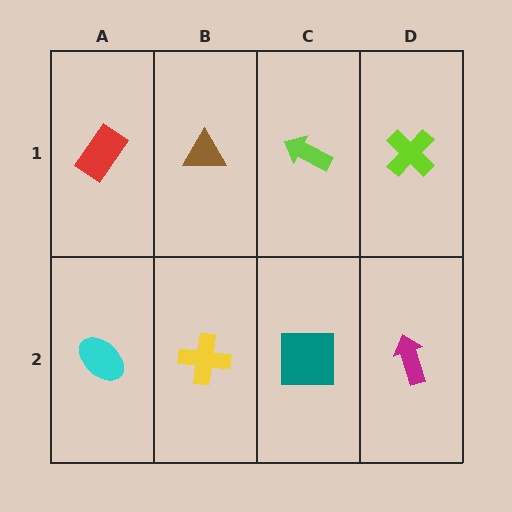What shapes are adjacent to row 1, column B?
A yellow cross (row 2, column B), a red rectangle (row 1, column A), a lime arrow (row 1, column C).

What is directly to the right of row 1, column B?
A lime arrow.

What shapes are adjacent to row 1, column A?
A cyan ellipse (row 2, column A), a brown triangle (row 1, column B).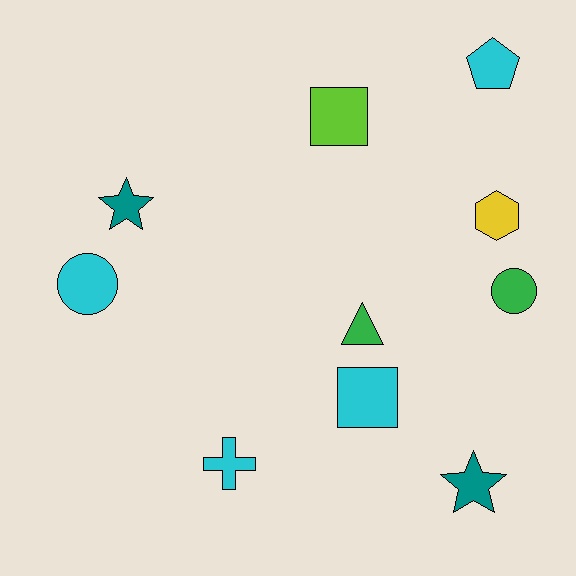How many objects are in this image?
There are 10 objects.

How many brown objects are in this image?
There are no brown objects.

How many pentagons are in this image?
There is 1 pentagon.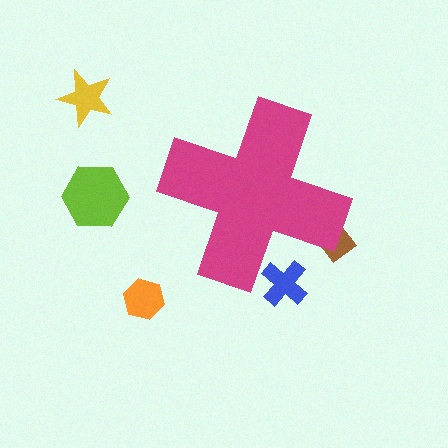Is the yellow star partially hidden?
No, the yellow star is fully visible.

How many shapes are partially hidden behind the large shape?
2 shapes are partially hidden.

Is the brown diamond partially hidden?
Yes, the brown diamond is partially hidden behind the magenta cross.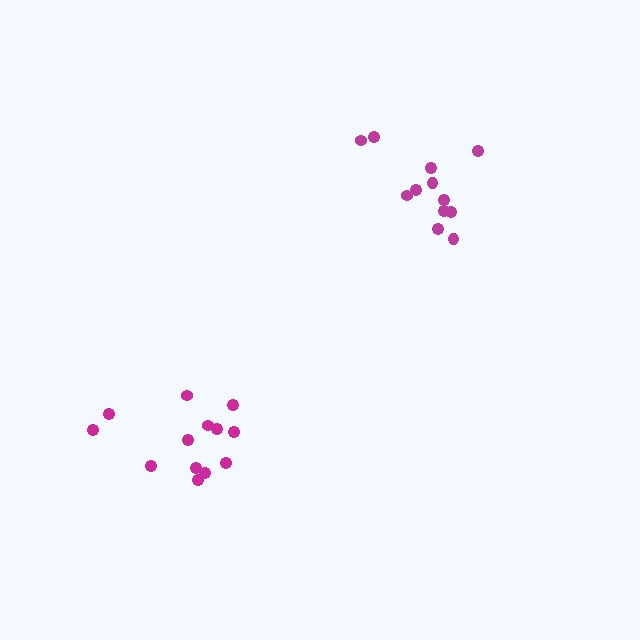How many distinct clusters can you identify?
There are 2 distinct clusters.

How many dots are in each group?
Group 1: 12 dots, Group 2: 13 dots (25 total).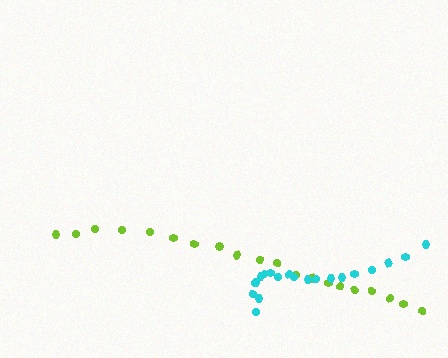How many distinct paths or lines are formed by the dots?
There are 2 distinct paths.